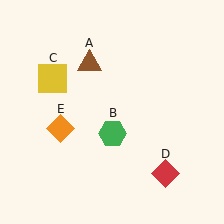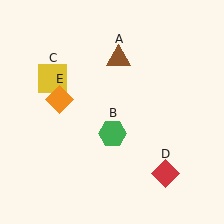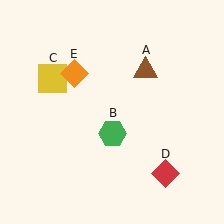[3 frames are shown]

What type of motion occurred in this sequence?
The brown triangle (object A), orange diamond (object E) rotated clockwise around the center of the scene.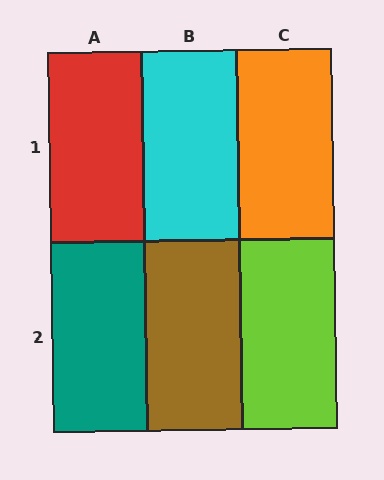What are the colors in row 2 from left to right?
Teal, brown, lime.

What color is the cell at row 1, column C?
Orange.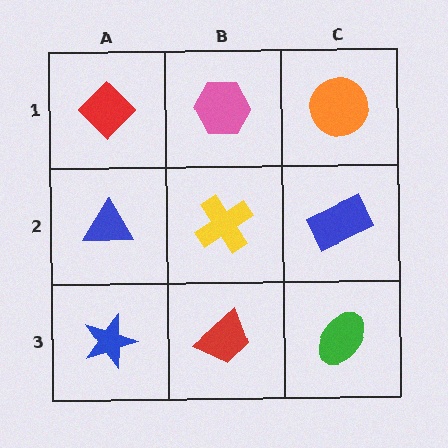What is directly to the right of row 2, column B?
A blue rectangle.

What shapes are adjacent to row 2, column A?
A red diamond (row 1, column A), a blue star (row 3, column A), a yellow cross (row 2, column B).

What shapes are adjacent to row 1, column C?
A blue rectangle (row 2, column C), a pink hexagon (row 1, column B).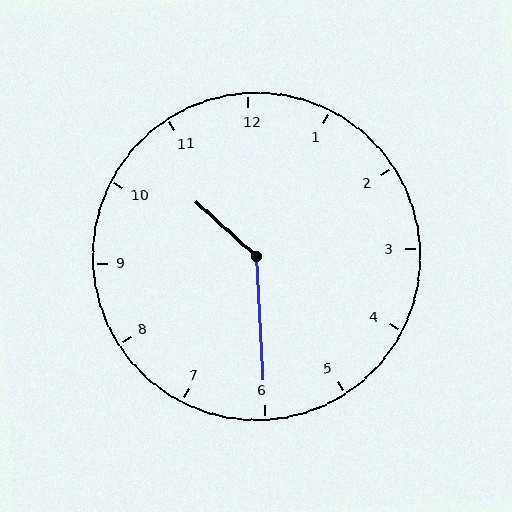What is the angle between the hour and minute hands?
Approximately 135 degrees.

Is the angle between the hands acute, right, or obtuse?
It is obtuse.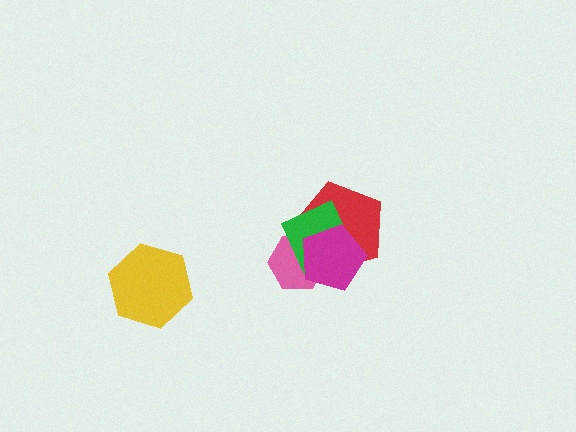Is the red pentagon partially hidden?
Yes, it is partially covered by another shape.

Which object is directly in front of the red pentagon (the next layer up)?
The green diamond is directly in front of the red pentagon.